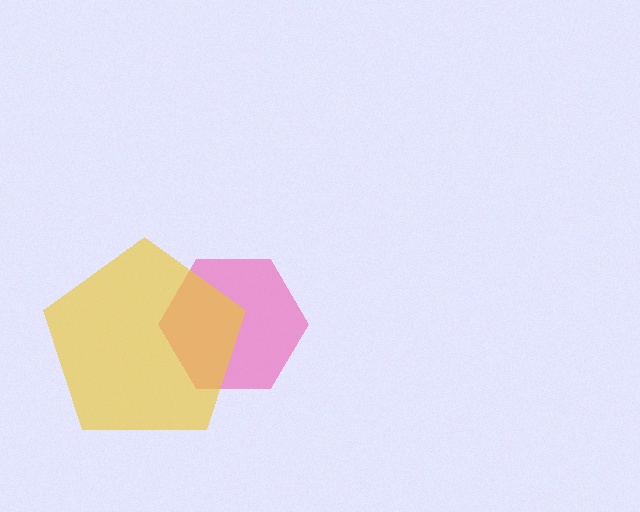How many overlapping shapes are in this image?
There are 2 overlapping shapes in the image.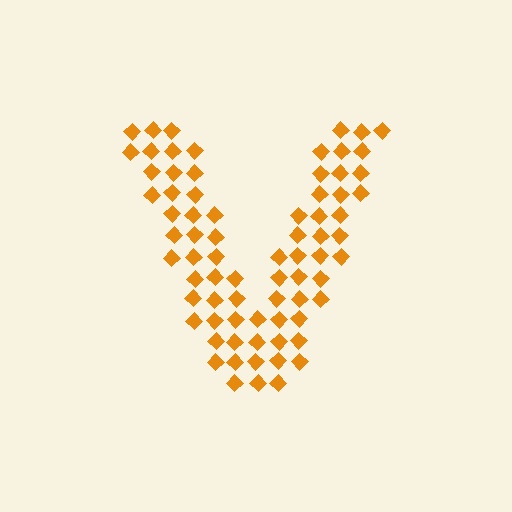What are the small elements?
The small elements are diamonds.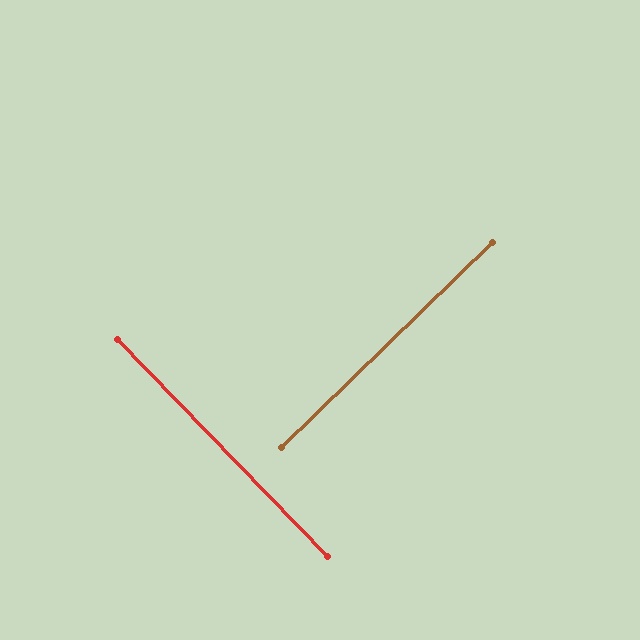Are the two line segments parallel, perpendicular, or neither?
Perpendicular — they meet at approximately 90°.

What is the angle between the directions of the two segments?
Approximately 90 degrees.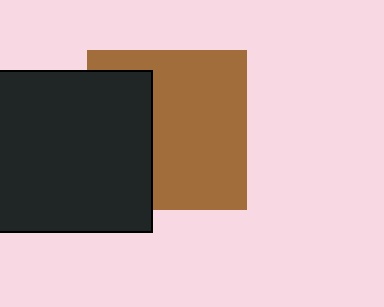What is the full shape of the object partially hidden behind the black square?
The partially hidden object is a brown square.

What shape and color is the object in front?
The object in front is a black square.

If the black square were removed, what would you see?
You would see the complete brown square.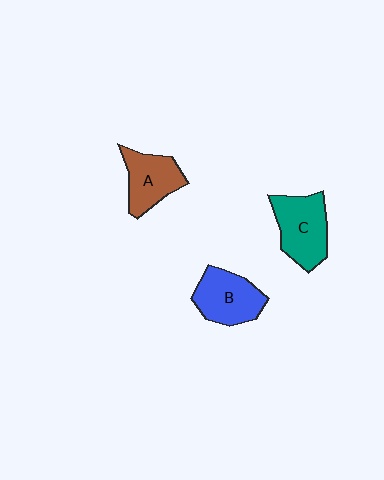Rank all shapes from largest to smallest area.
From largest to smallest: C (teal), B (blue), A (brown).